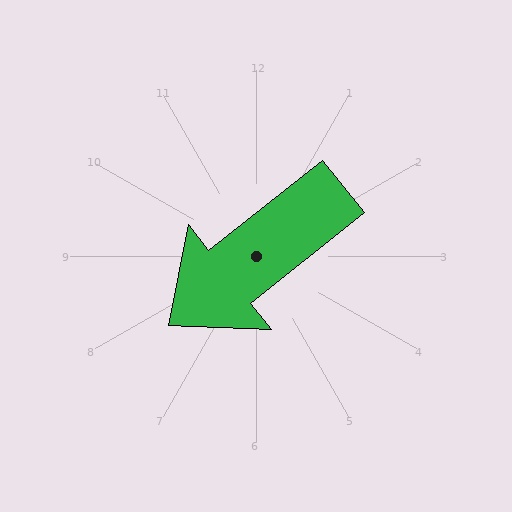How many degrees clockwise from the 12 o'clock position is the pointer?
Approximately 232 degrees.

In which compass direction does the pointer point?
Southwest.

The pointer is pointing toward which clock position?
Roughly 8 o'clock.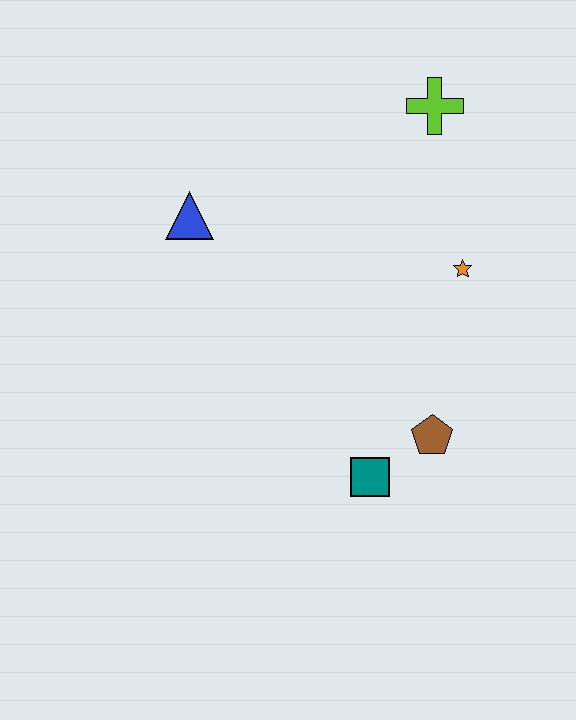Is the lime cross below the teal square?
No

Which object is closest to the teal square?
The brown pentagon is closest to the teal square.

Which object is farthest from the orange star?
The blue triangle is farthest from the orange star.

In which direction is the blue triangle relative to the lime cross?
The blue triangle is to the left of the lime cross.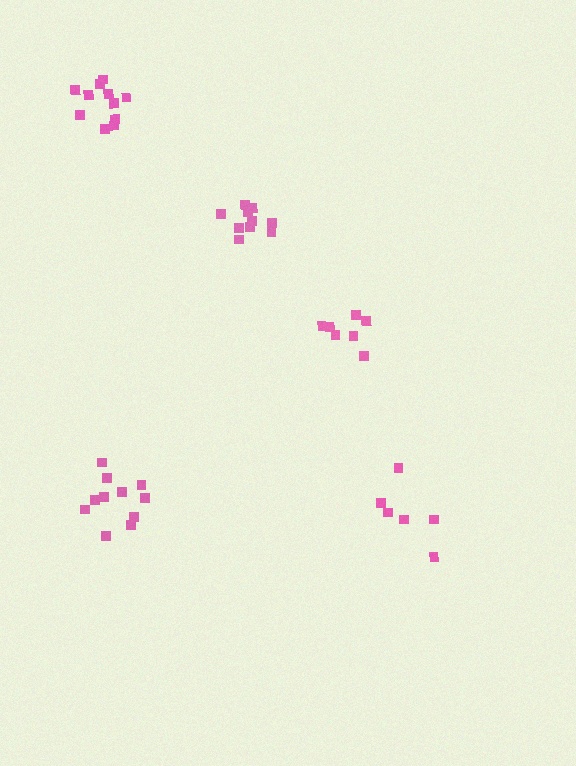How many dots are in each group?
Group 1: 7 dots, Group 2: 11 dots, Group 3: 11 dots, Group 4: 6 dots, Group 5: 10 dots (45 total).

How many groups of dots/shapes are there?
There are 5 groups.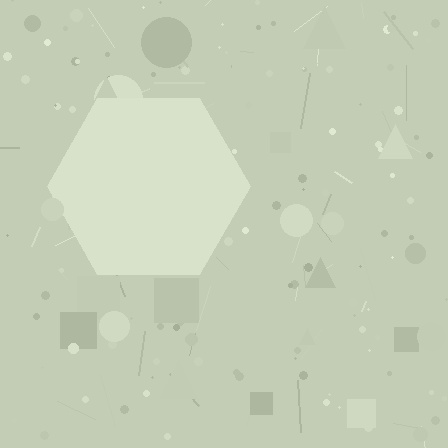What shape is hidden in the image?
A hexagon is hidden in the image.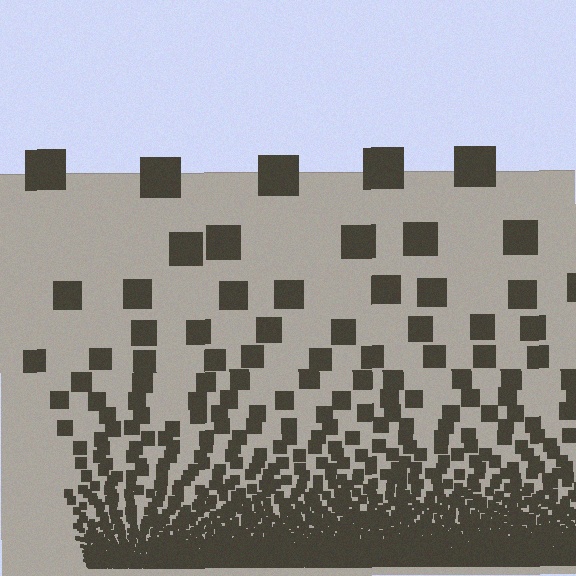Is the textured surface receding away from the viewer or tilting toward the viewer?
The surface appears to tilt toward the viewer. Texture elements get larger and sparser toward the top.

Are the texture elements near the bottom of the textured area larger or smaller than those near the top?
Smaller. The gradient is inverted — elements near the bottom are smaller and denser.